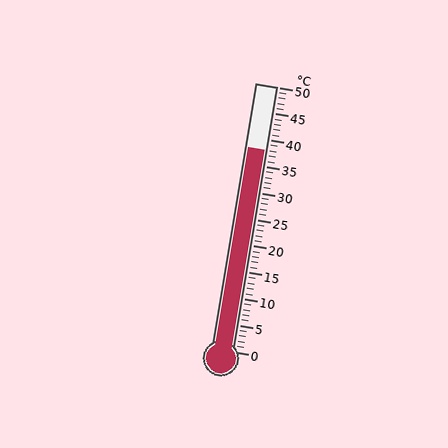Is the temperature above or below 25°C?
The temperature is above 25°C.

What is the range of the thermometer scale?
The thermometer scale ranges from 0°C to 50°C.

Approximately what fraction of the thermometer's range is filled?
The thermometer is filled to approximately 75% of its range.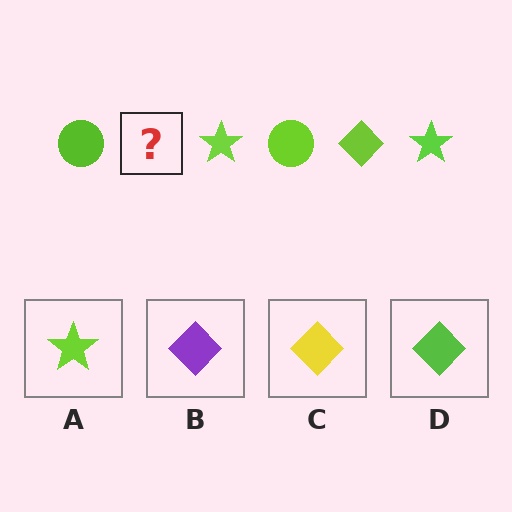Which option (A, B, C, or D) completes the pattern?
D.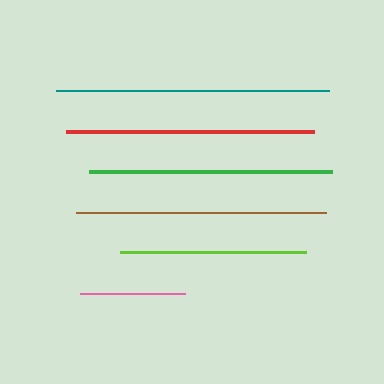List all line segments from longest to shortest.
From longest to shortest: teal, brown, red, green, lime, pink.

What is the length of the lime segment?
The lime segment is approximately 186 pixels long.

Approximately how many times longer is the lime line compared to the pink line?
The lime line is approximately 1.8 times the length of the pink line.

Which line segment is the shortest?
The pink line is the shortest at approximately 105 pixels.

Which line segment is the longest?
The teal line is the longest at approximately 274 pixels.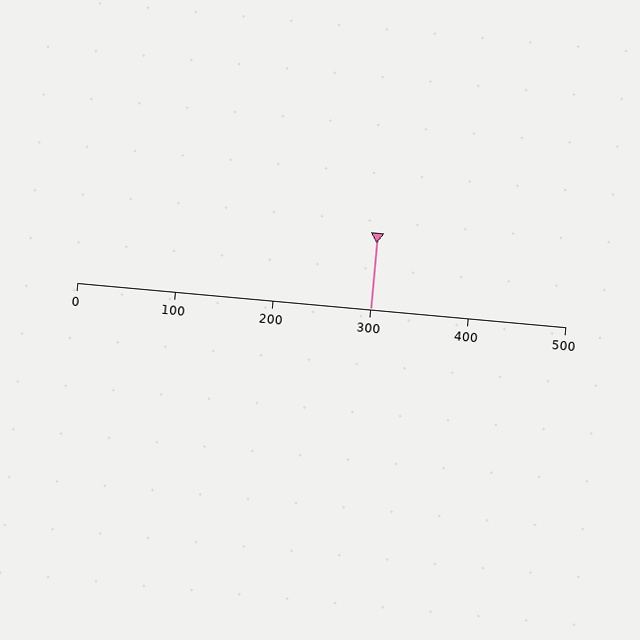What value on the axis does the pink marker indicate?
The marker indicates approximately 300.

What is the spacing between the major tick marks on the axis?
The major ticks are spaced 100 apart.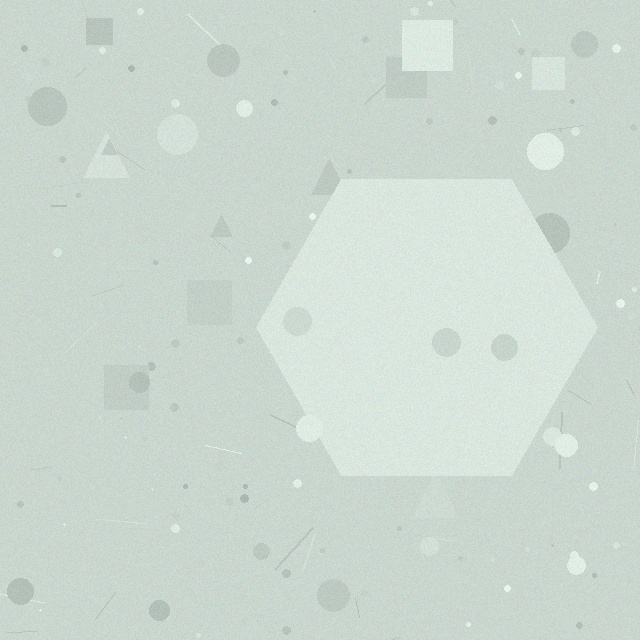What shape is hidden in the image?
A hexagon is hidden in the image.